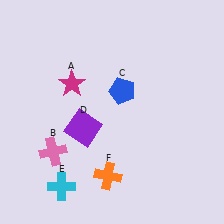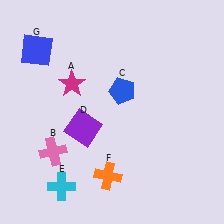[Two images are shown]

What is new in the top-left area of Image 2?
A blue square (G) was added in the top-left area of Image 2.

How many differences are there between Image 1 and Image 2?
There is 1 difference between the two images.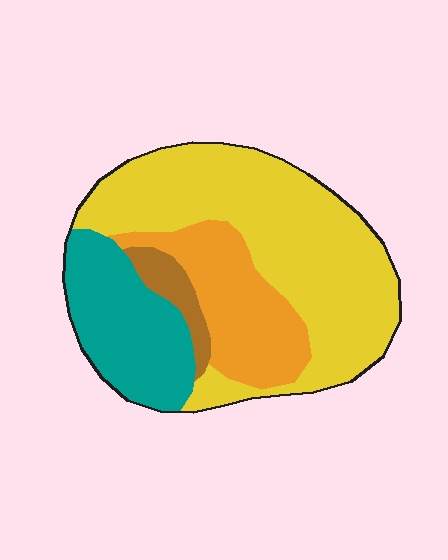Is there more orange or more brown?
Orange.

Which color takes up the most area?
Yellow, at roughly 55%.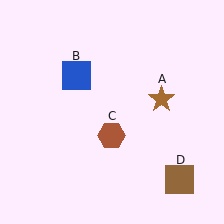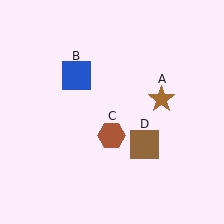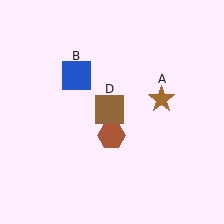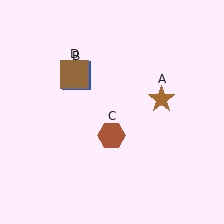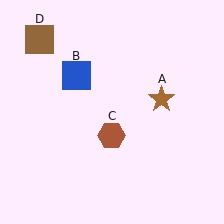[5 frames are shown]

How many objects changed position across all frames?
1 object changed position: brown square (object D).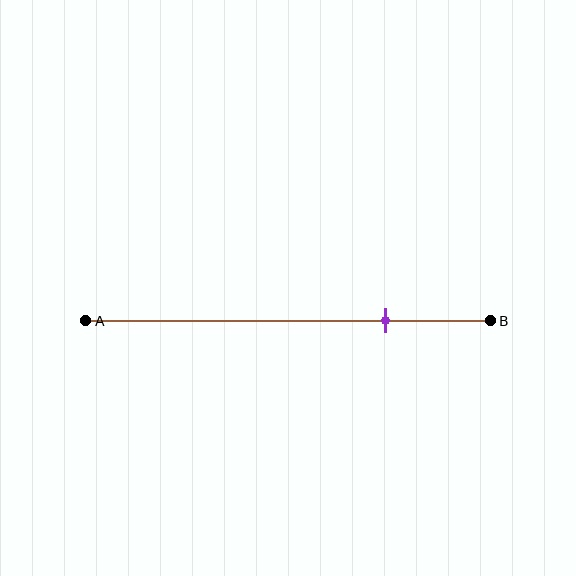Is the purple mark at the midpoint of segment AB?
No, the mark is at about 75% from A, not at the 50% midpoint.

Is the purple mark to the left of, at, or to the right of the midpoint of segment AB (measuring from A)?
The purple mark is to the right of the midpoint of segment AB.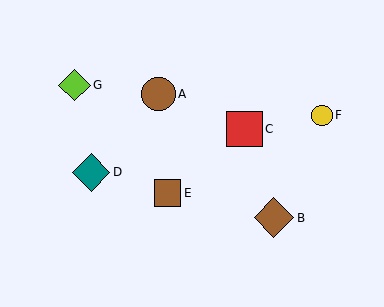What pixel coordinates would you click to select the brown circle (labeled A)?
Click at (159, 94) to select the brown circle A.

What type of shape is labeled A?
Shape A is a brown circle.